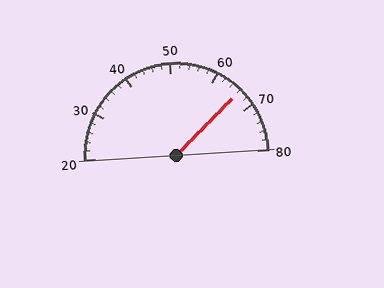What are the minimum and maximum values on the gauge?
The gauge ranges from 20 to 80.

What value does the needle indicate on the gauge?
The needle indicates approximately 66.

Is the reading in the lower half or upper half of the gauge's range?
The reading is in the upper half of the range (20 to 80).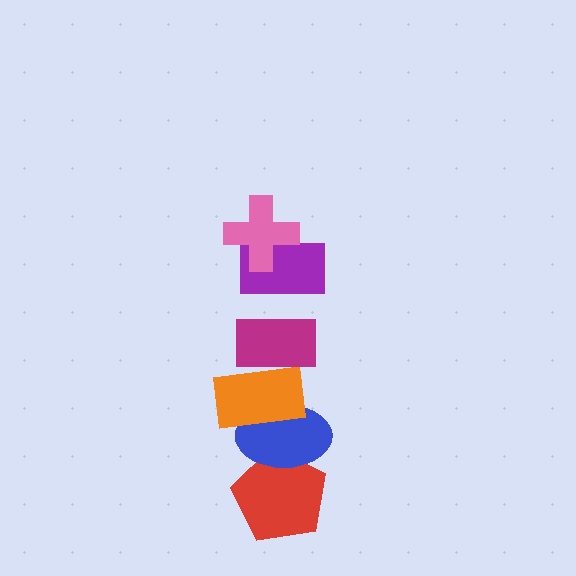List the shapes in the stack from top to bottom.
From top to bottom: the pink cross, the purple rectangle, the magenta rectangle, the orange rectangle, the blue ellipse, the red pentagon.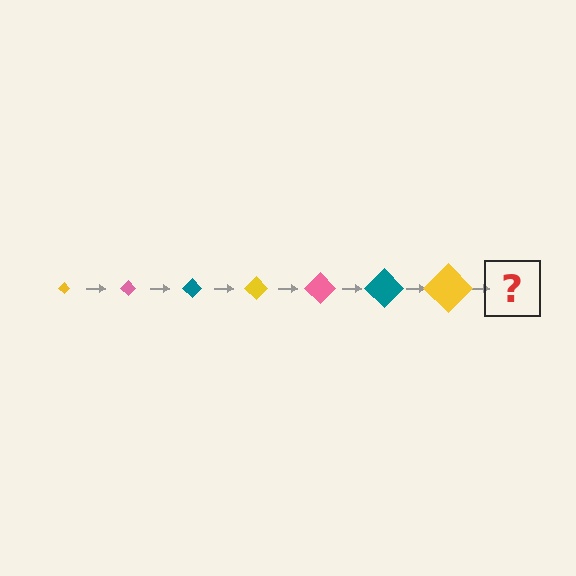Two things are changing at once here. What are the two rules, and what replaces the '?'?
The two rules are that the diamond grows larger each step and the color cycles through yellow, pink, and teal. The '?' should be a pink diamond, larger than the previous one.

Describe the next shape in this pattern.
It should be a pink diamond, larger than the previous one.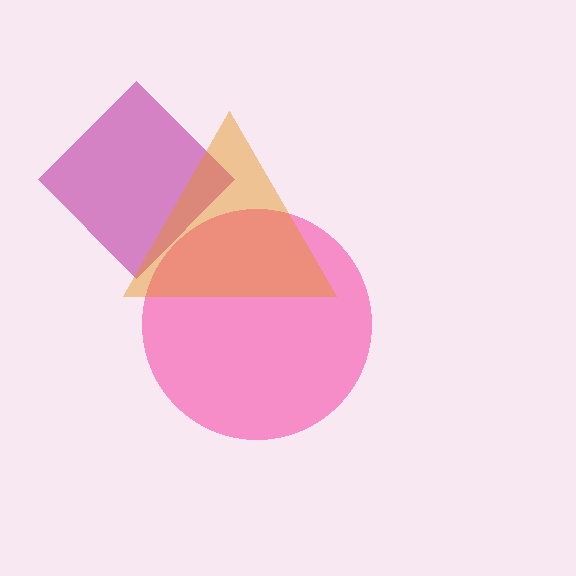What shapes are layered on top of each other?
The layered shapes are: a pink circle, a magenta diamond, an orange triangle.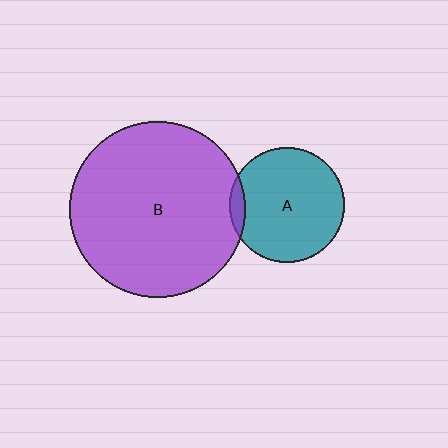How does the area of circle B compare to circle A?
Approximately 2.3 times.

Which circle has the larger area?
Circle B (purple).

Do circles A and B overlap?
Yes.